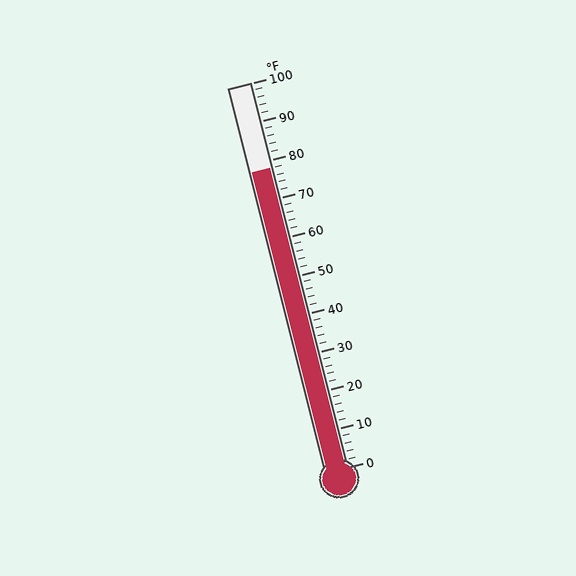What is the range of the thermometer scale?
The thermometer scale ranges from 0°F to 100°F.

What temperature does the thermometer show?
The thermometer shows approximately 78°F.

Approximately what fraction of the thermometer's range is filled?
The thermometer is filled to approximately 80% of its range.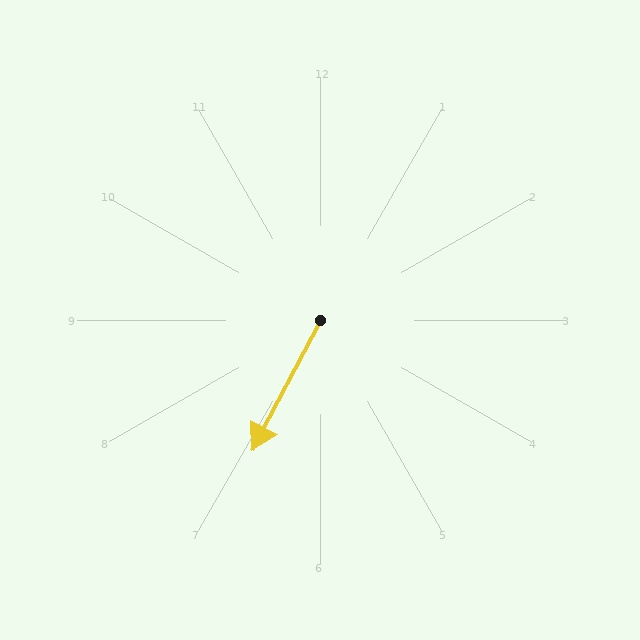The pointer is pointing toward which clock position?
Roughly 7 o'clock.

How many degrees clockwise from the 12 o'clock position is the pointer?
Approximately 208 degrees.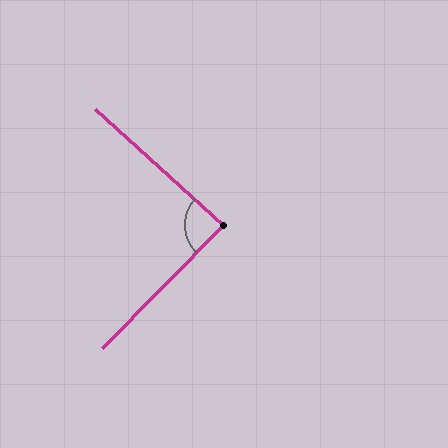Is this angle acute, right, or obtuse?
It is approximately a right angle.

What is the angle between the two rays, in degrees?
Approximately 88 degrees.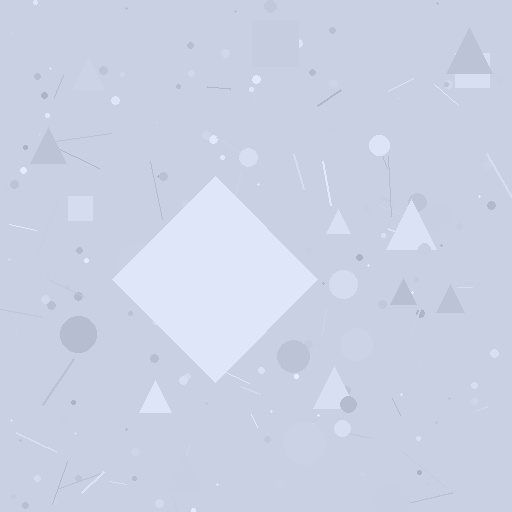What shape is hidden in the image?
A diamond is hidden in the image.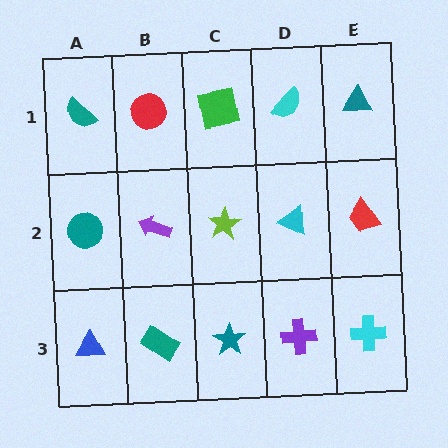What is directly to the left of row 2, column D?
A lime star.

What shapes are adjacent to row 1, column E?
A red trapezoid (row 2, column E), a cyan semicircle (row 1, column D).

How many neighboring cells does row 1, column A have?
2.